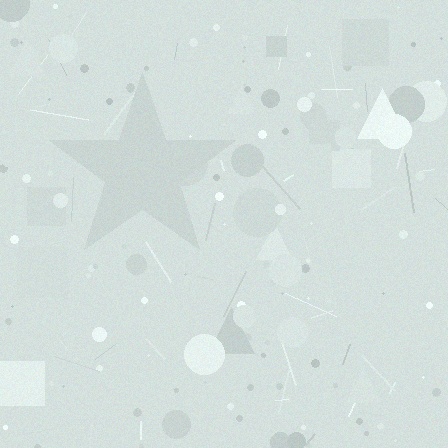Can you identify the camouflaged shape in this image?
The camouflaged shape is a star.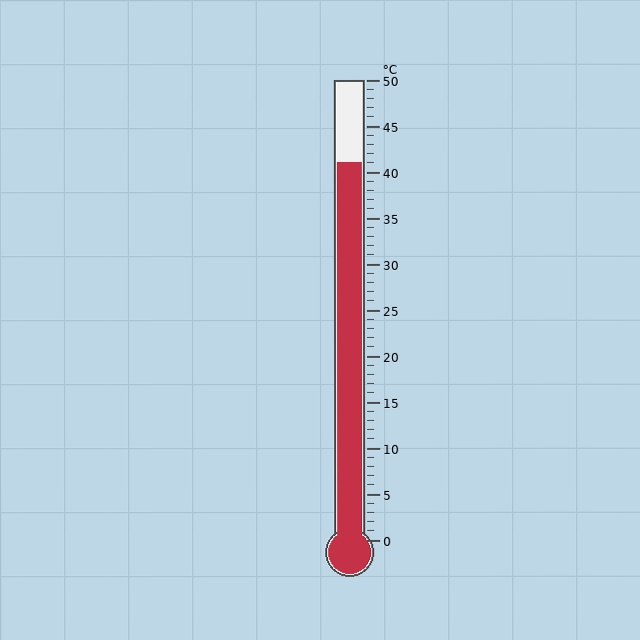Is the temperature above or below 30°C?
The temperature is above 30°C.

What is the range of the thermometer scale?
The thermometer scale ranges from 0°C to 50°C.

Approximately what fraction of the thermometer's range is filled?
The thermometer is filled to approximately 80% of its range.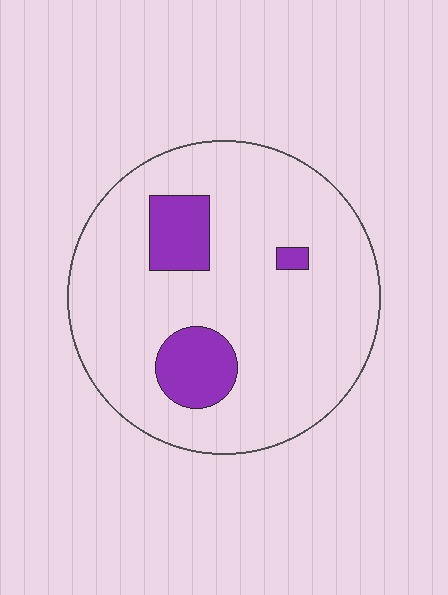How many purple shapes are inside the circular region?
3.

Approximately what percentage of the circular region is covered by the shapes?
Approximately 15%.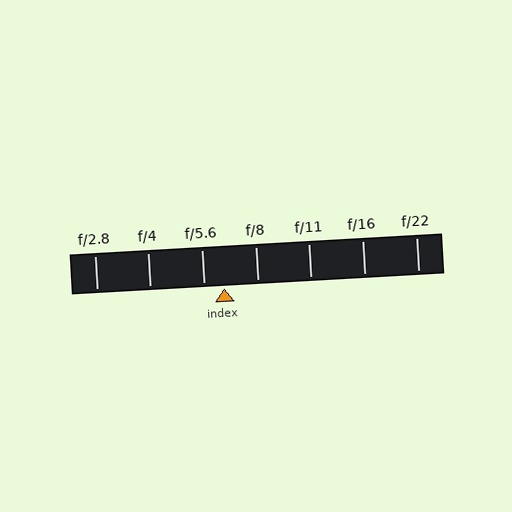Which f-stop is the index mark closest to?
The index mark is closest to f/5.6.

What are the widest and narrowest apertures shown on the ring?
The widest aperture shown is f/2.8 and the narrowest is f/22.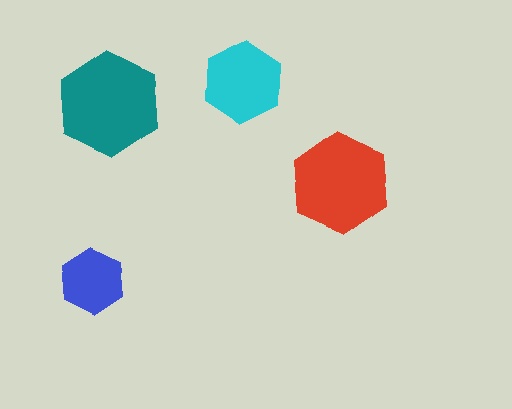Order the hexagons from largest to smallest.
the teal one, the red one, the cyan one, the blue one.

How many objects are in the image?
There are 4 objects in the image.